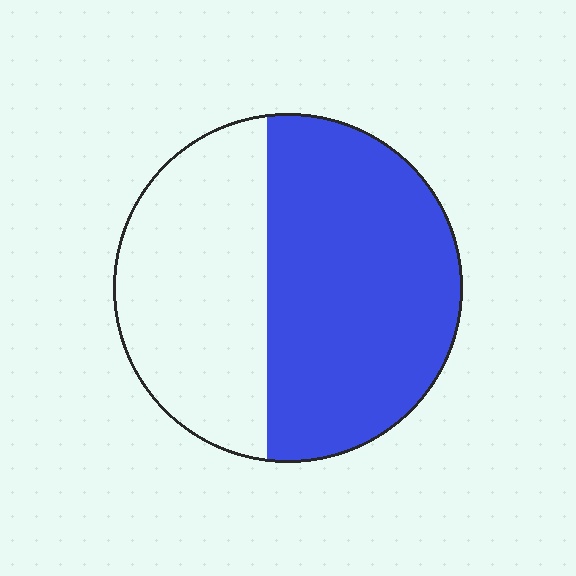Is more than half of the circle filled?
Yes.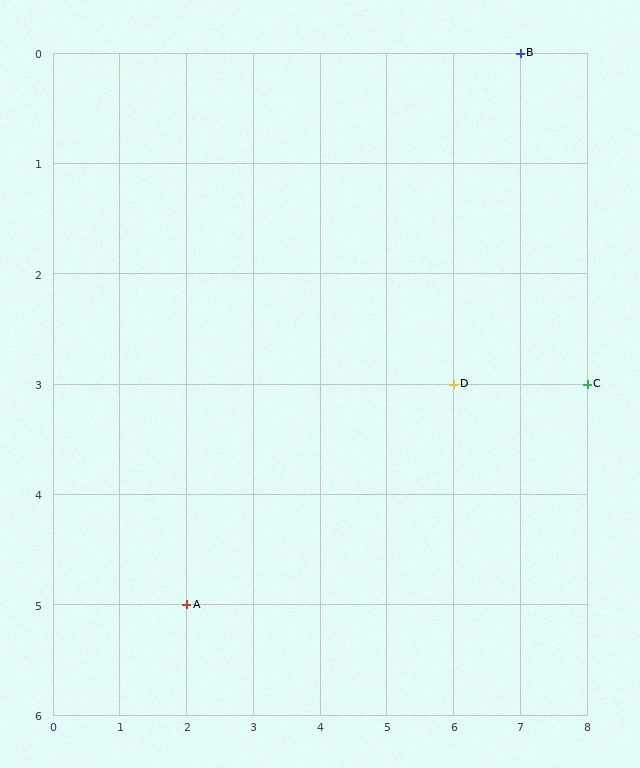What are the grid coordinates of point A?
Point A is at grid coordinates (2, 5).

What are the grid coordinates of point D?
Point D is at grid coordinates (6, 3).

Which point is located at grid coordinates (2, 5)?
Point A is at (2, 5).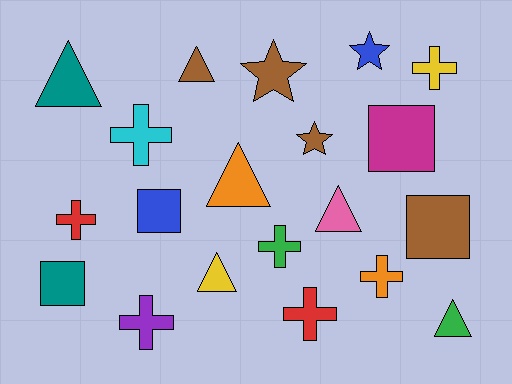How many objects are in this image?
There are 20 objects.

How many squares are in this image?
There are 4 squares.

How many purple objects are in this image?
There is 1 purple object.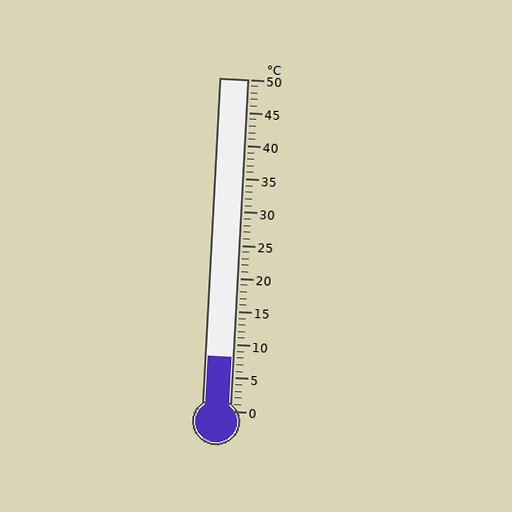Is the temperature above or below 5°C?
The temperature is above 5°C.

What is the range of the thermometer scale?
The thermometer scale ranges from 0°C to 50°C.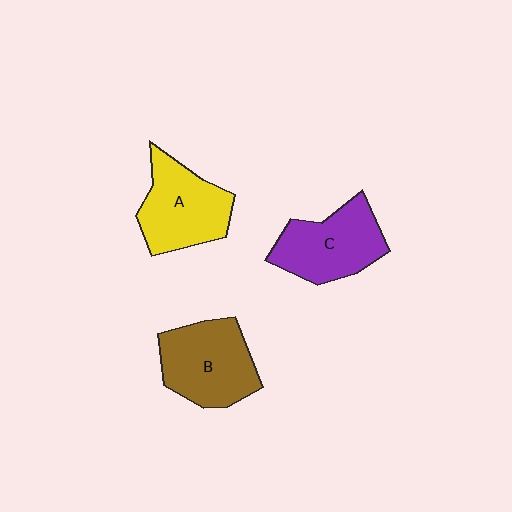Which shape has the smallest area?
Shape C (purple).